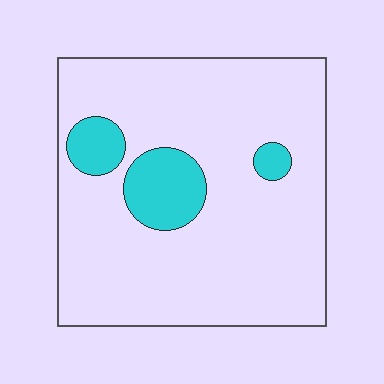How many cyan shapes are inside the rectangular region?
3.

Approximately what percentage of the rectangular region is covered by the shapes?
Approximately 15%.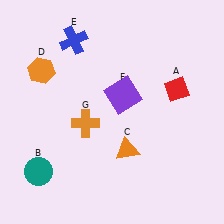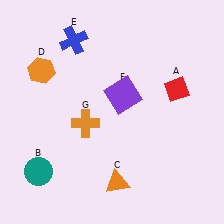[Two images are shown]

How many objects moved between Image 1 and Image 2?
1 object moved between the two images.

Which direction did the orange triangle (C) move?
The orange triangle (C) moved down.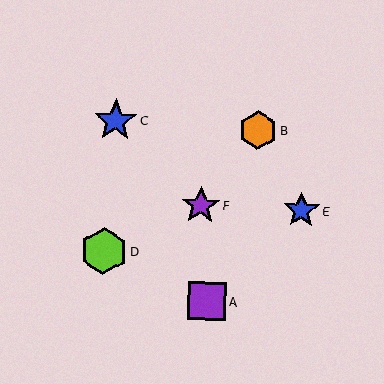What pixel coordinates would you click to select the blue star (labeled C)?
Click at (115, 121) to select the blue star C.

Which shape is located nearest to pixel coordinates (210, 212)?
The purple star (labeled F) at (201, 205) is nearest to that location.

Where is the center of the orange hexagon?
The center of the orange hexagon is at (258, 130).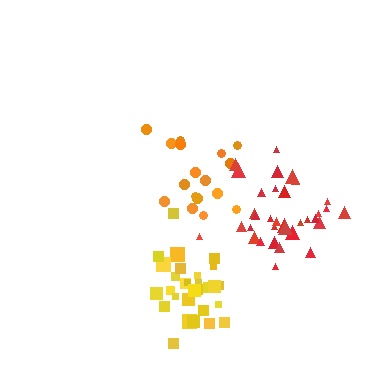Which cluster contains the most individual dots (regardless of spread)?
Red (34).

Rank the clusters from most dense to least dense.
yellow, red, orange.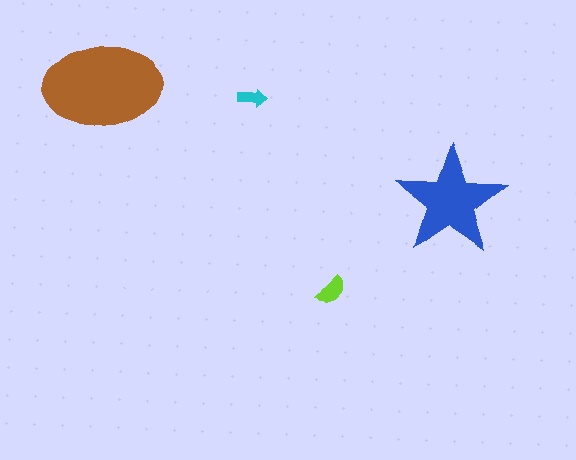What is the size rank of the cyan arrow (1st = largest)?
4th.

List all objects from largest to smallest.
The brown ellipse, the blue star, the lime semicircle, the cyan arrow.